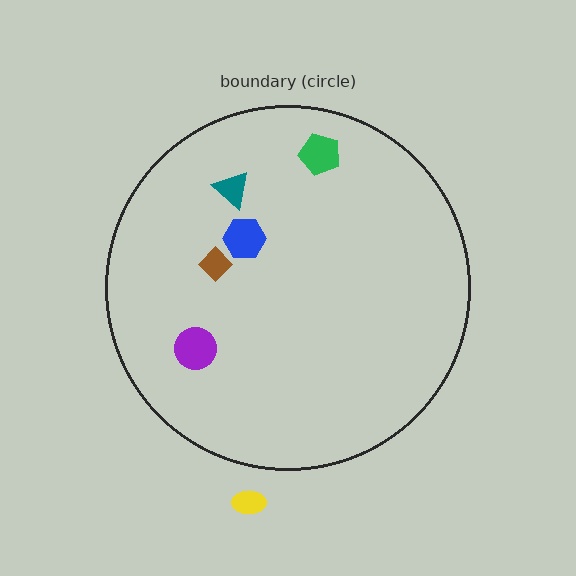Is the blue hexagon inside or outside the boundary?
Inside.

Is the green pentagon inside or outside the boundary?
Inside.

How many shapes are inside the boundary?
5 inside, 1 outside.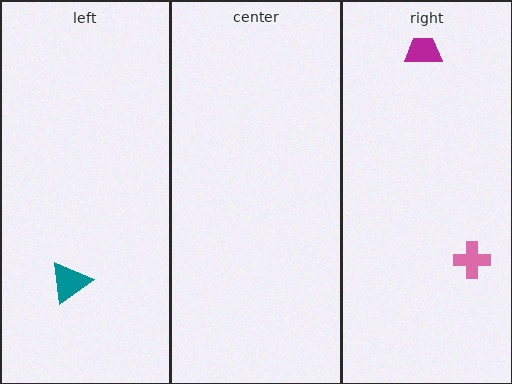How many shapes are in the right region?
2.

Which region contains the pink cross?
The right region.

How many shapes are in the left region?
1.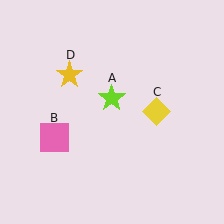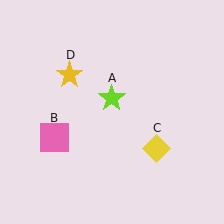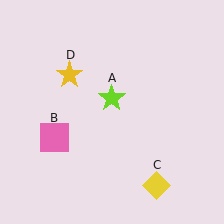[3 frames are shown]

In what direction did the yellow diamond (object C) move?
The yellow diamond (object C) moved down.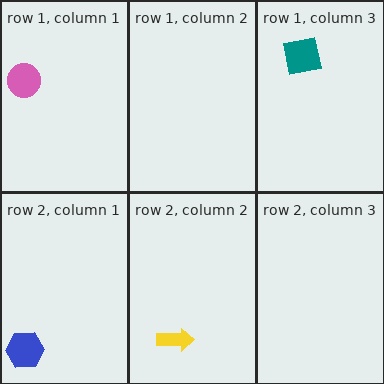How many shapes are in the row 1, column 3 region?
1.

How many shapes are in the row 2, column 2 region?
1.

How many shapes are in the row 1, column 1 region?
1.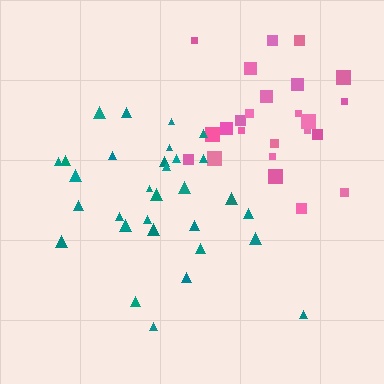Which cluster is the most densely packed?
Pink.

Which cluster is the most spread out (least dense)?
Teal.